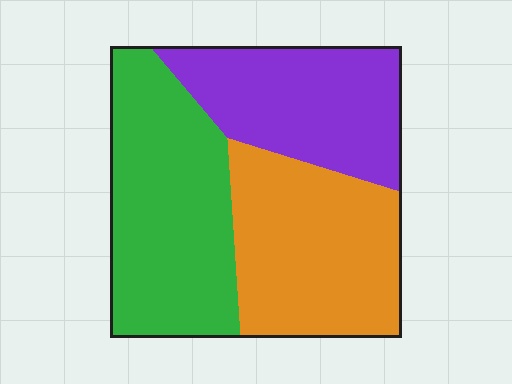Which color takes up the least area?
Purple, at roughly 30%.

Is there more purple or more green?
Green.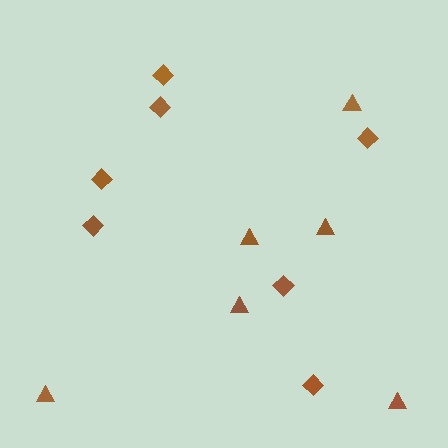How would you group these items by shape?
There are 2 groups: one group of diamonds (7) and one group of triangles (6).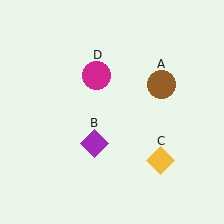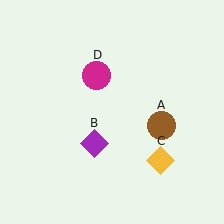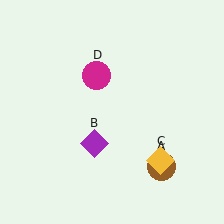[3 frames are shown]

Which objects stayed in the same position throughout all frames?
Purple diamond (object B) and yellow diamond (object C) and magenta circle (object D) remained stationary.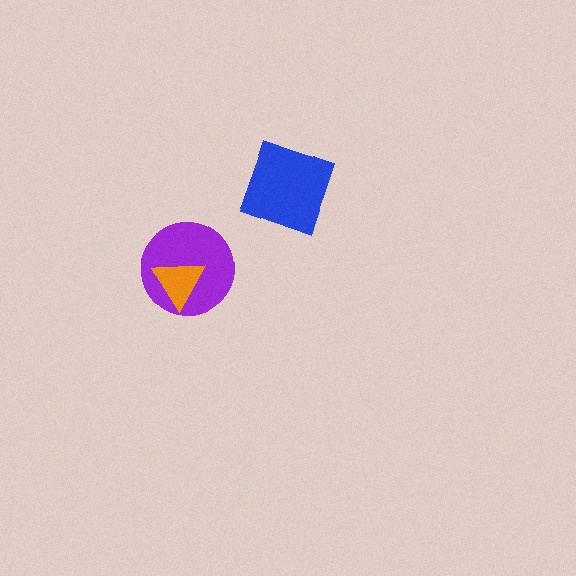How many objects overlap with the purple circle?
1 object overlaps with the purple circle.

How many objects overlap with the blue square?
0 objects overlap with the blue square.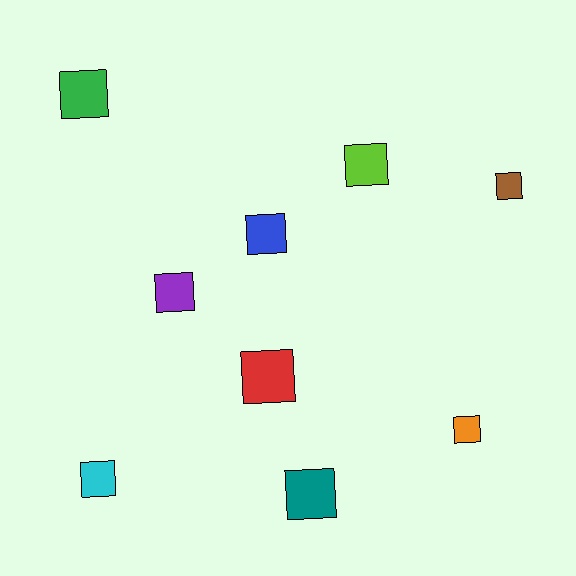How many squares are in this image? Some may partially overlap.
There are 9 squares.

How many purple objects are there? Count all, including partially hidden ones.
There is 1 purple object.